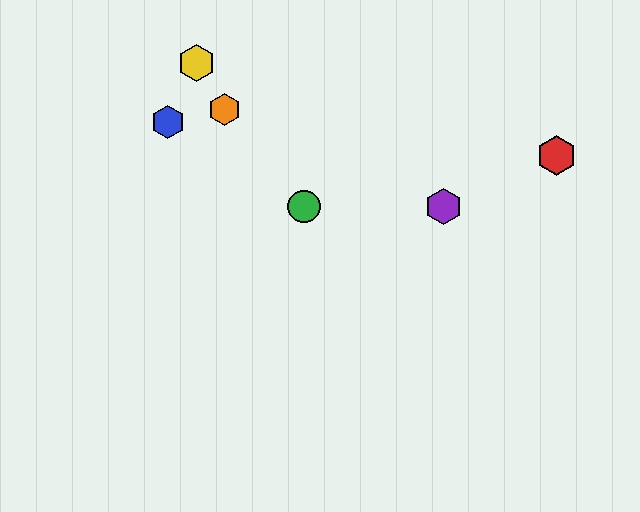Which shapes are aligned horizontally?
The green circle, the purple hexagon are aligned horizontally.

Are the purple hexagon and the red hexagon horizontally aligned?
No, the purple hexagon is at y≈207 and the red hexagon is at y≈156.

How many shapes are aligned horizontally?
2 shapes (the green circle, the purple hexagon) are aligned horizontally.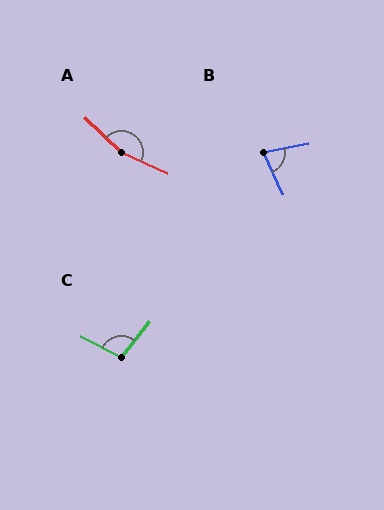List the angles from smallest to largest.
B (76°), C (101°), A (161°).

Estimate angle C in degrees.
Approximately 101 degrees.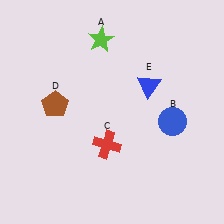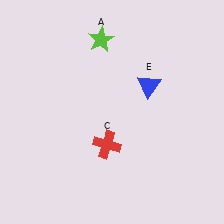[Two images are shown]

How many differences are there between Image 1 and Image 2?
There are 2 differences between the two images.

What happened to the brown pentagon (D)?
The brown pentagon (D) was removed in Image 2. It was in the top-left area of Image 1.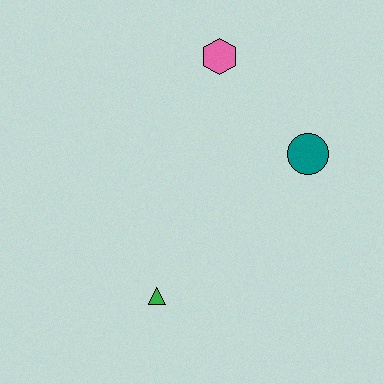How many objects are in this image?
There are 3 objects.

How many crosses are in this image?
There are no crosses.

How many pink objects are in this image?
There is 1 pink object.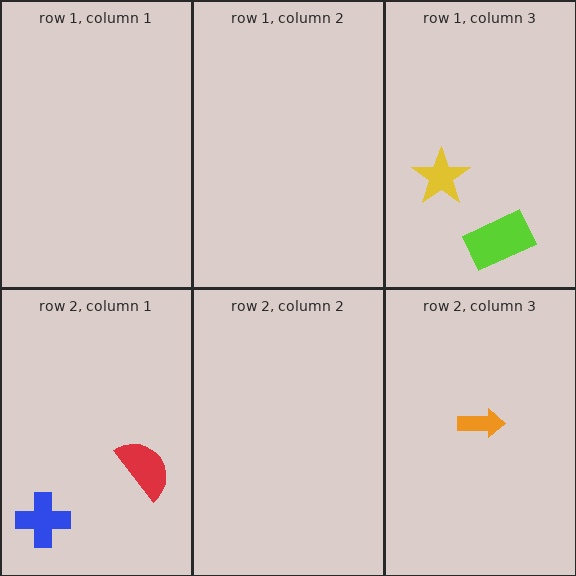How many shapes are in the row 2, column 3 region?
1.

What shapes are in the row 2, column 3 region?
The orange arrow.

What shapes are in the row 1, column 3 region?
The yellow star, the lime rectangle.